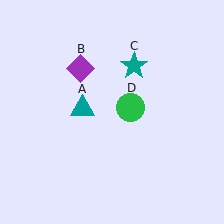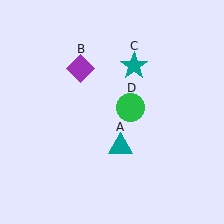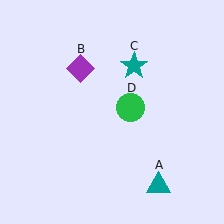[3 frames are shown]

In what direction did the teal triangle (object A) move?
The teal triangle (object A) moved down and to the right.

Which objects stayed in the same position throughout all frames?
Purple diamond (object B) and teal star (object C) and green circle (object D) remained stationary.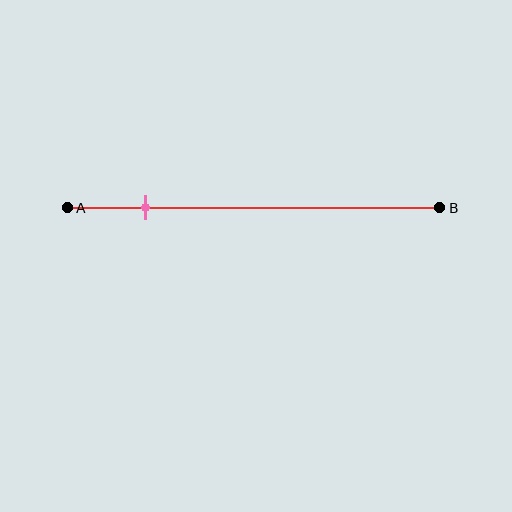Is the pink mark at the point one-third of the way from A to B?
No, the mark is at about 20% from A, not at the 33% one-third point.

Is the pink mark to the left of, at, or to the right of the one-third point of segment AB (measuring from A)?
The pink mark is to the left of the one-third point of segment AB.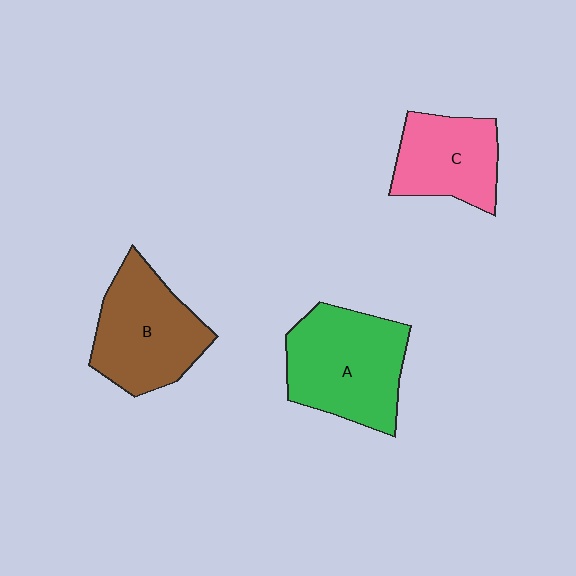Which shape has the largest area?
Shape A (green).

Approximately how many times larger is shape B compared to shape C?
Approximately 1.3 times.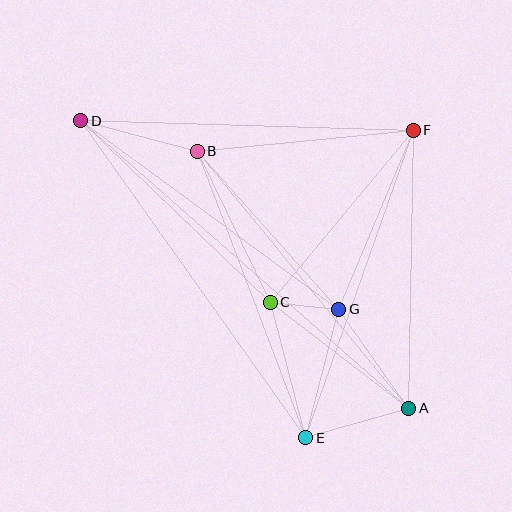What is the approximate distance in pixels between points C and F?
The distance between C and F is approximately 224 pixels.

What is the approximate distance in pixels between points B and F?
The distance between B and F is approximately 217 pixels.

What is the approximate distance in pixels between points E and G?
The distance between E and G is approximately 132 pixels.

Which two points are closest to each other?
Points C and G are closest to each other.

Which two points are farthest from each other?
Points A and D are farthest from each other.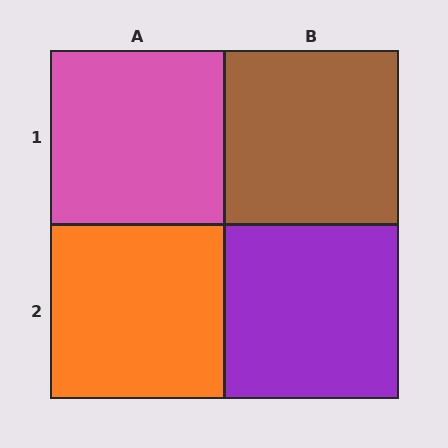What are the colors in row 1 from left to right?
Pink, brown.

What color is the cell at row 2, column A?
Orange.